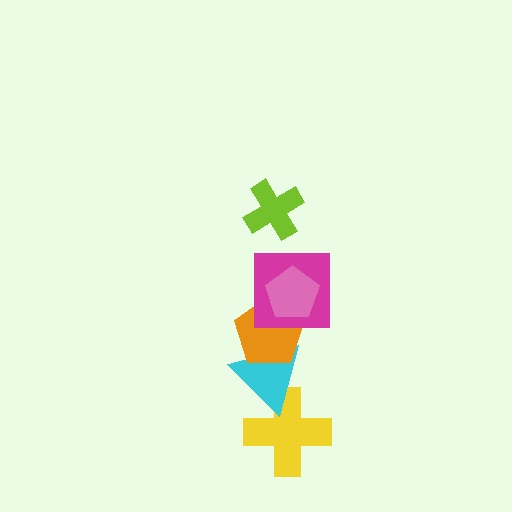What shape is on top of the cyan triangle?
The orange pentagon is on top of the cyan triangle.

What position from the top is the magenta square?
The magenta square is 3rd from the top.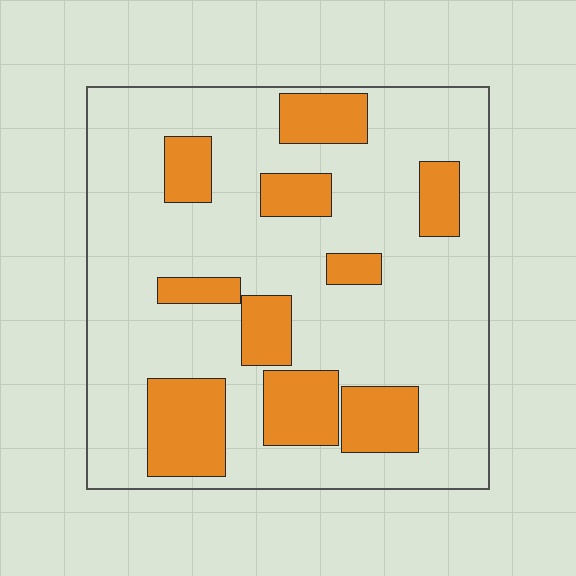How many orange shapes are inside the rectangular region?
10.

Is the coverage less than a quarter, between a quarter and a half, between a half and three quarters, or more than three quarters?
Less than a quarter.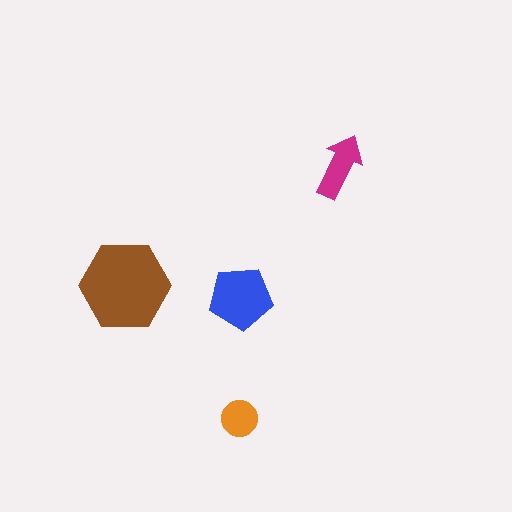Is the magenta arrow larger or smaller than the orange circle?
Larger.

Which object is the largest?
The brown hexagon.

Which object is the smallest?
The orange circle.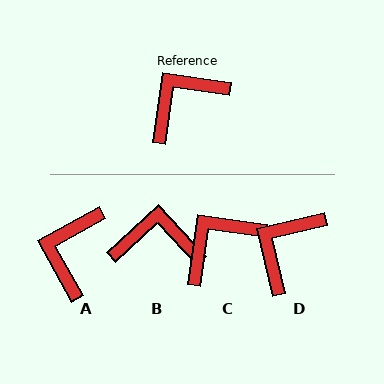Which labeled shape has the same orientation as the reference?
C.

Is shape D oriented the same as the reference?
No, it is off by about 21 degrees.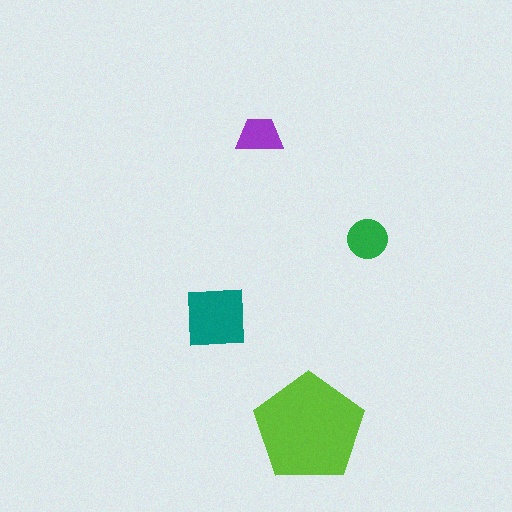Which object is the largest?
The lime pentagon.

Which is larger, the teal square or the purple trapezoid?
The teal square.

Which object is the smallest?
The purple trapezoid.